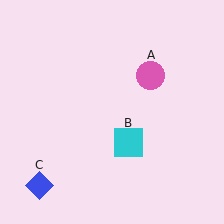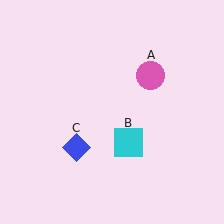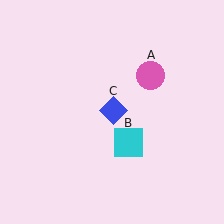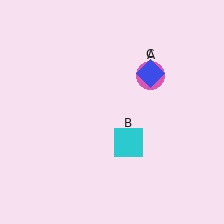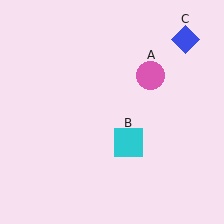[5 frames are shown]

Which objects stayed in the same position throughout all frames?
Pink circle (object A) and cyan square (object B) remained stationary.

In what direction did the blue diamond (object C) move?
The blue diamond (object C) moved up and to the right.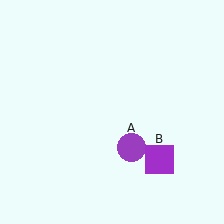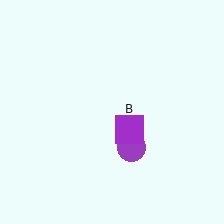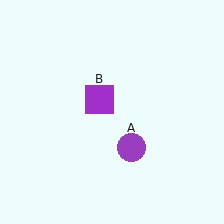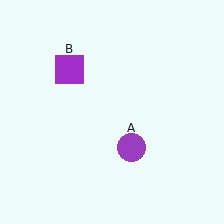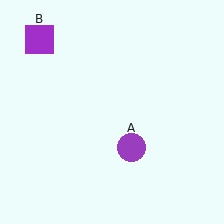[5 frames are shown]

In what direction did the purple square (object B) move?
The purple square (object B) moved up and to the left.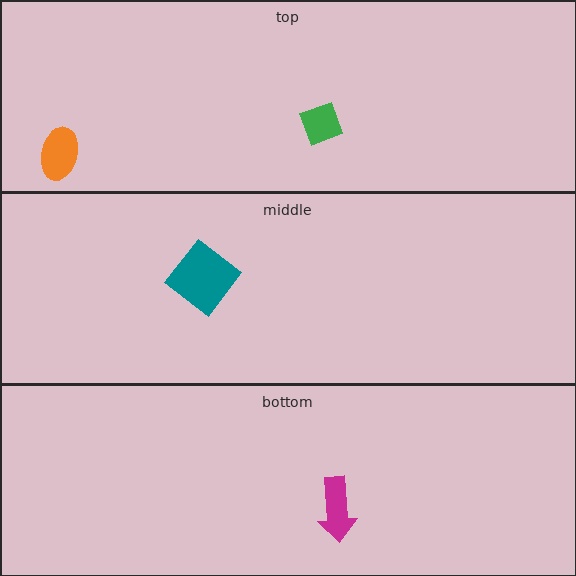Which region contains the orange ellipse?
The top region.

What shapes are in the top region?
The green diamond, the orange ellipse.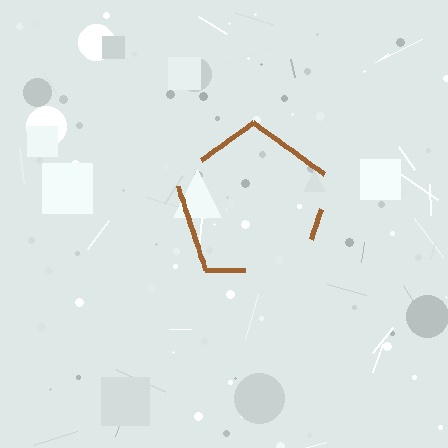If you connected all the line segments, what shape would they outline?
They would outline a pentagon.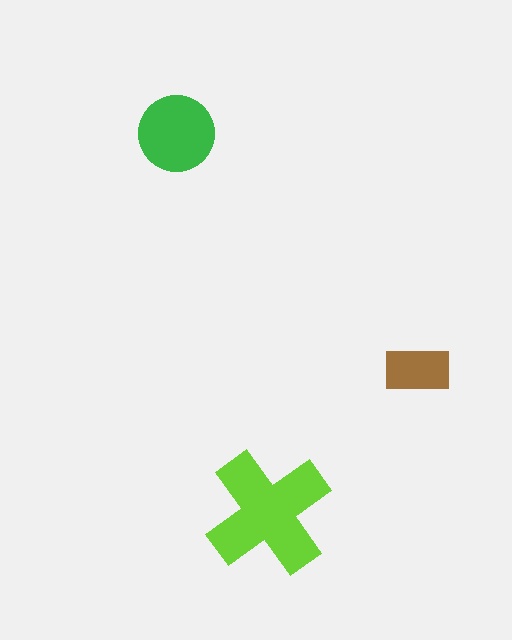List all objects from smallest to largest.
The brown rectangle, the green circle, the lime cross.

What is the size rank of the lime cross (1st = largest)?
1st.